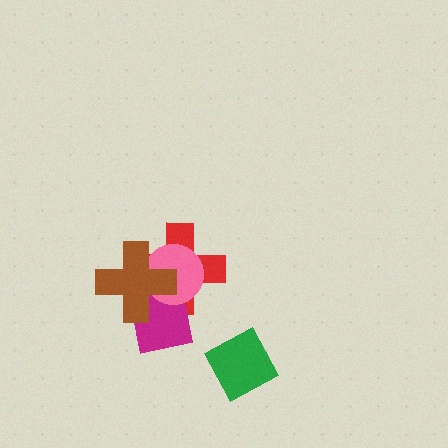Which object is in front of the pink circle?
The brown cross is in front of the pink circle.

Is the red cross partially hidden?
Yes, it is partially covered by another shape.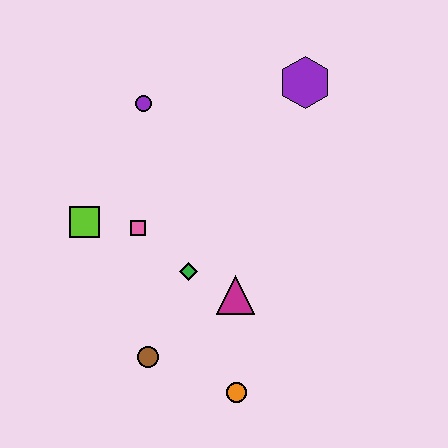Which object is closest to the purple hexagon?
The purple circle is closest to the purple hexagon.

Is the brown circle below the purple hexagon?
Yes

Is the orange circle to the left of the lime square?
No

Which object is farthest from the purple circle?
The orange circle is farthest from the purple circle.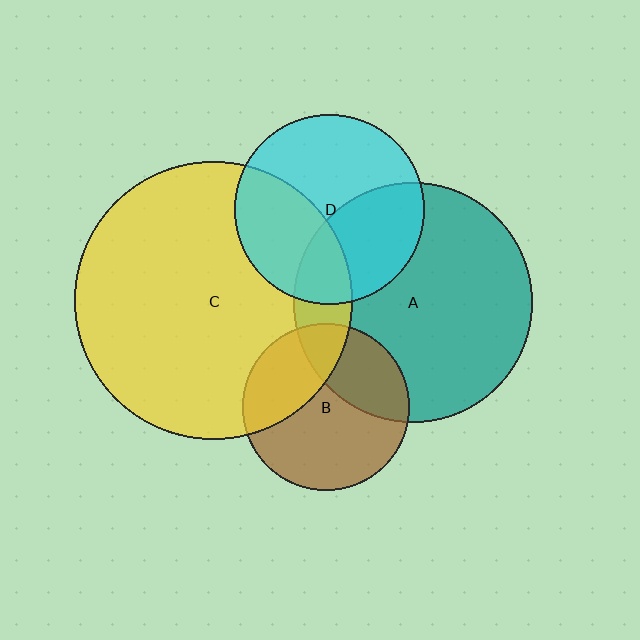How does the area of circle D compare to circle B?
Approximately 1.3 times.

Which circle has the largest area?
Circle C (yellow).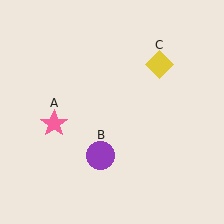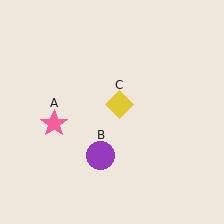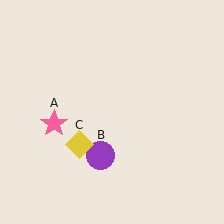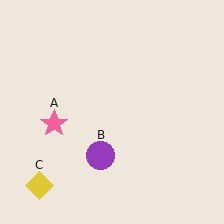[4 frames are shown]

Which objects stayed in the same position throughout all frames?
Pink star (object A) and purple circle (object B) remained stationary.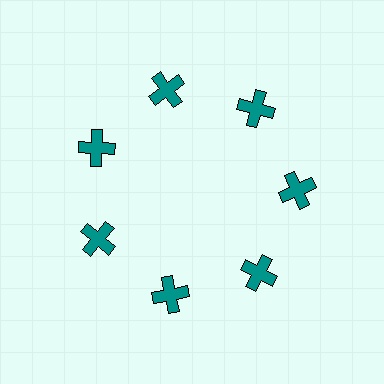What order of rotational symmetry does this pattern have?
This pattern has 7-fold rotational symmetry.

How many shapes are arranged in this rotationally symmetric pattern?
There are 7 shapes, arranged in 7 groups of 1.